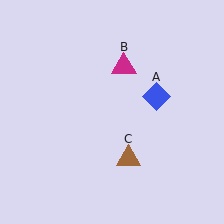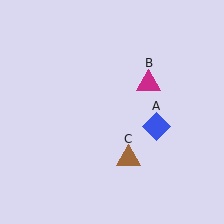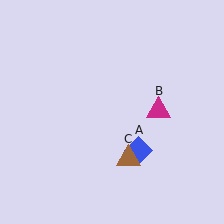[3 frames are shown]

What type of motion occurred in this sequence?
The blue diamond (object A), magenta triangle (object B) rotated clockwise around the center of the scene.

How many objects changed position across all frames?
2 objects changed position: blue diamond (object A), magenta triangle (object B).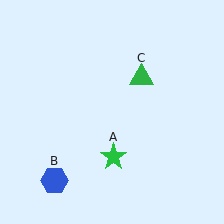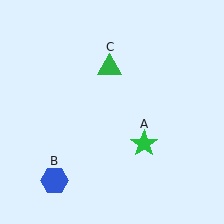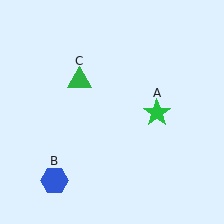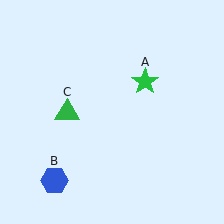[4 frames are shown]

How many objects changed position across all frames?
2 objects changed position: green star (object A), green triangle (object C).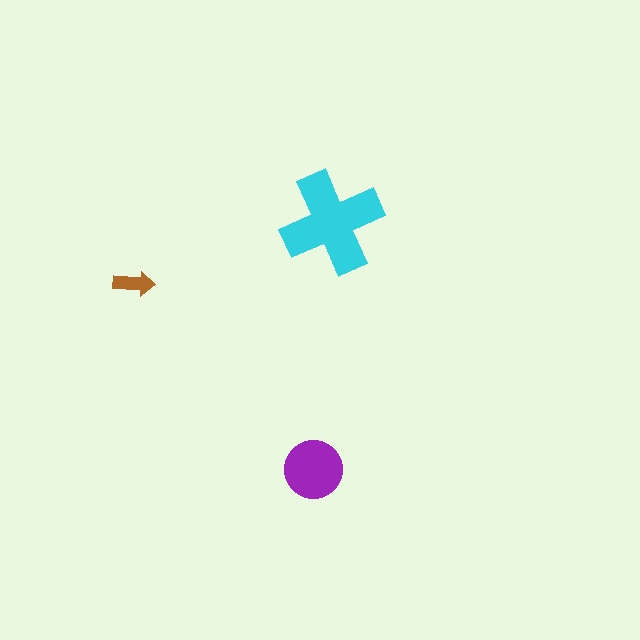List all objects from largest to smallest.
The cyan cross, the purple circle, the brown arrow.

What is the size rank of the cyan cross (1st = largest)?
1st.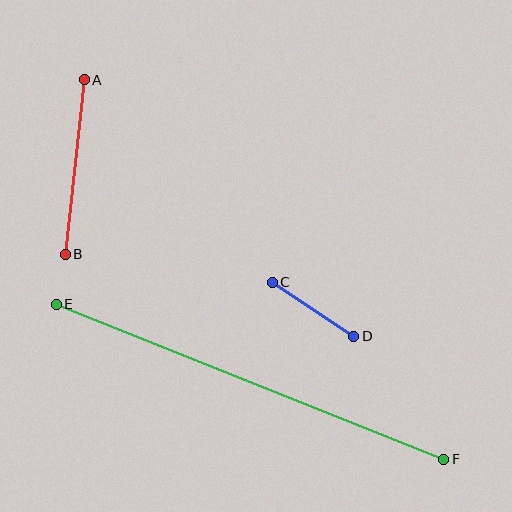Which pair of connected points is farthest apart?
Points E and F are farthest apart.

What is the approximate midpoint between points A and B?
The midpoint is at approximately (75, 167) pixels.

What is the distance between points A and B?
The distance is approximately 176 pixels.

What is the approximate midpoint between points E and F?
The midpoint is at approximately (250, 382) pixels.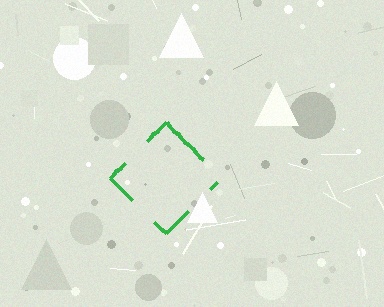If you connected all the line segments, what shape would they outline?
They would outline a diamond.